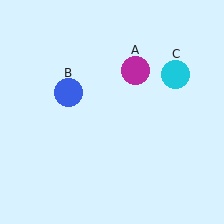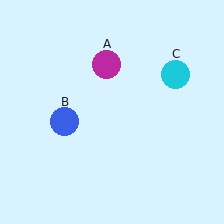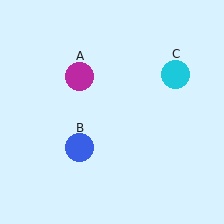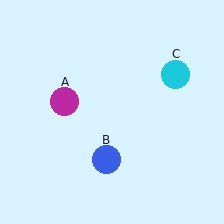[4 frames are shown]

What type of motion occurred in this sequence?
The magenta circle (object A), blue circle (object B) rotated counterclockwise around the center of the scene.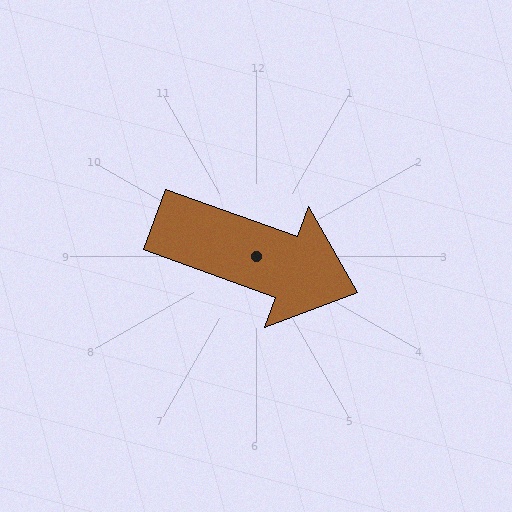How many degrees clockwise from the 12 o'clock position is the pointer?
Approximately 110 degrees.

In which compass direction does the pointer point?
East.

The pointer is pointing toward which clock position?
Roughly 4 o'clock.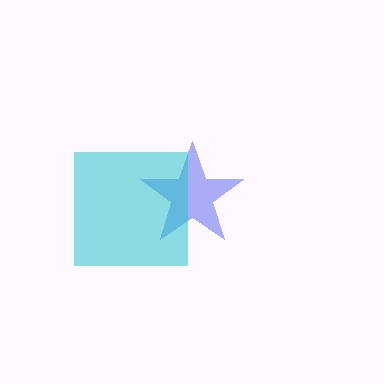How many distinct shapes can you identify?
There are 2 distinct shapes: a blue star, a cyan square.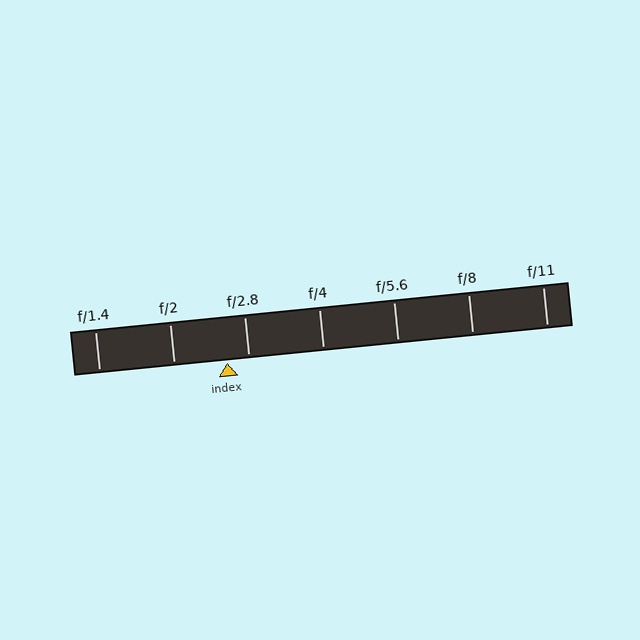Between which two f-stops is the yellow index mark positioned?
The index mark is between f/2 and f/2.8.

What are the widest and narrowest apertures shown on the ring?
The widest aperture shown is f/1.4 and the narrowest is f/11.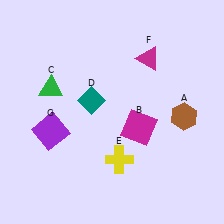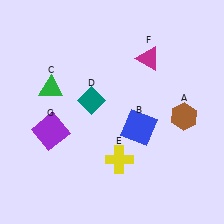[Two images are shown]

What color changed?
The square (B) changed from magenta in Image 1 to blue in Image 2.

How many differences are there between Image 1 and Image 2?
There is 1 difference between the two images.